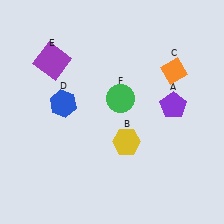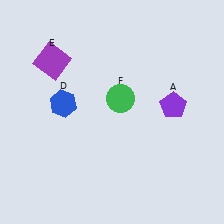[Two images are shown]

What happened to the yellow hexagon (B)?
The yellow hexagon (B) was removed in Image 2. It was in the bottom-right area of Image 1.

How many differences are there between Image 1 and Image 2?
There are 2 differences between the two images.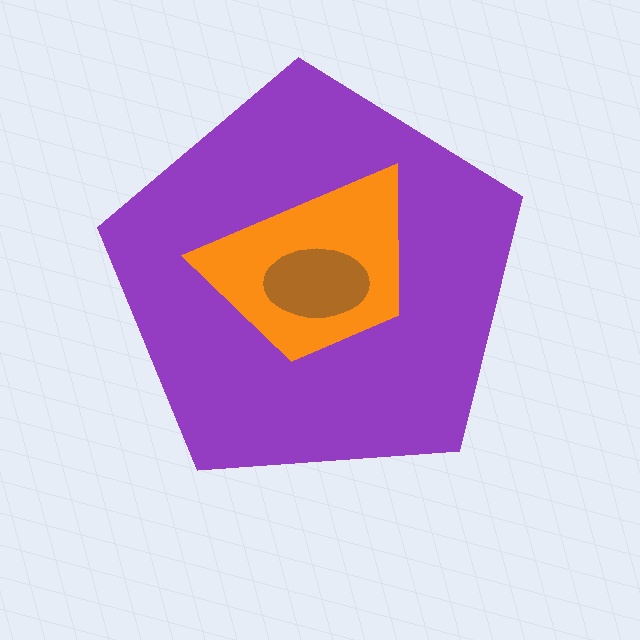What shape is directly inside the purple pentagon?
The orange trapezoid.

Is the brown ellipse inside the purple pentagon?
Yes.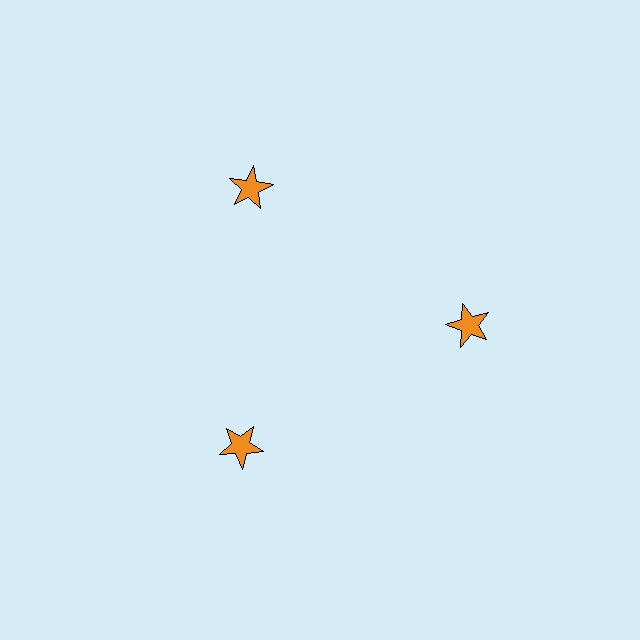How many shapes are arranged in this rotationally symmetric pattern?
There are 3 shapes, arranged in 3 groups of 1.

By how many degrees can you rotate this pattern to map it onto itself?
The pattern maps onto itself every 120 degrees of rotation.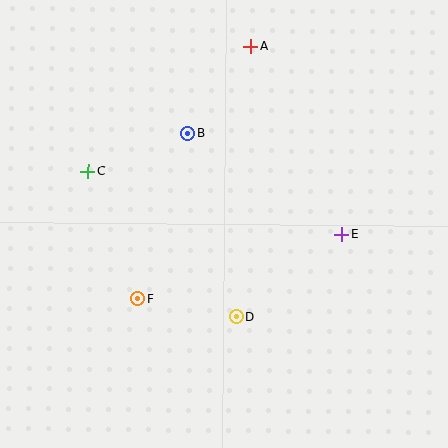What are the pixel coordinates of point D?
Point D is at (237, 317).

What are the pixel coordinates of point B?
Point B is at (188, 133).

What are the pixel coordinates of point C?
Point C is at (88, 171).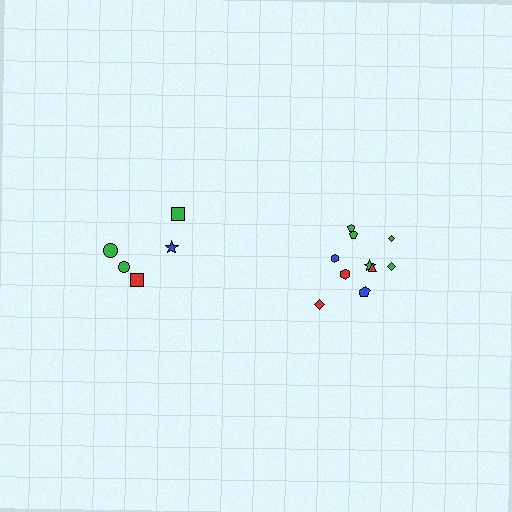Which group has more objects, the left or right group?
The right group.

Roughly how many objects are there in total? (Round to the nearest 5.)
Roughly 15 objects in total.